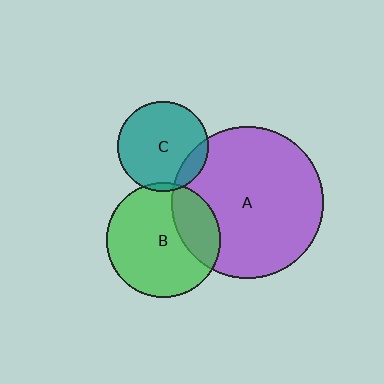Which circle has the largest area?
Circle A (purple).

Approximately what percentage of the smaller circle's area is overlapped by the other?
Approximately 15%.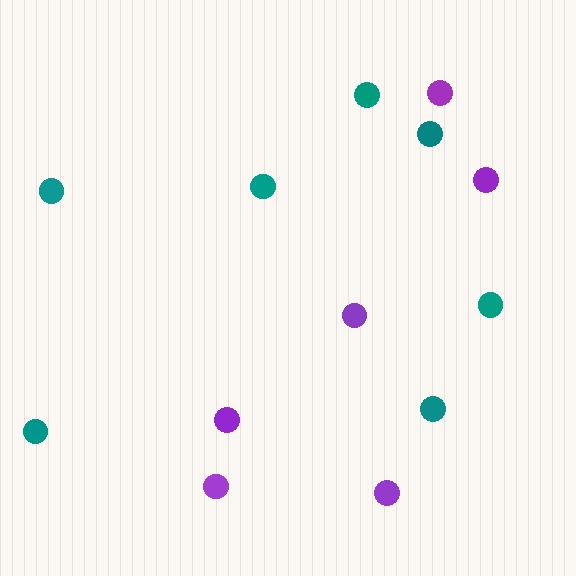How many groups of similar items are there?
There are 2 groups: one group of purple circles (6) and one group of teal circles (7).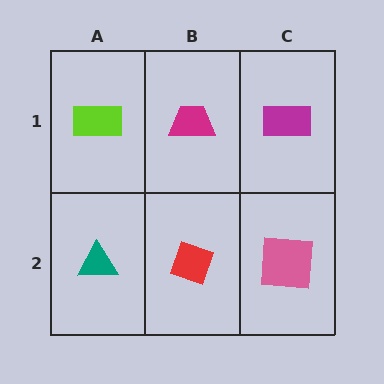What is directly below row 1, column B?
A red diamond.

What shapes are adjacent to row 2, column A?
A lime rectangle (row 1, column A), a red diamond (row 2, column B).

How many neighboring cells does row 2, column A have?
2.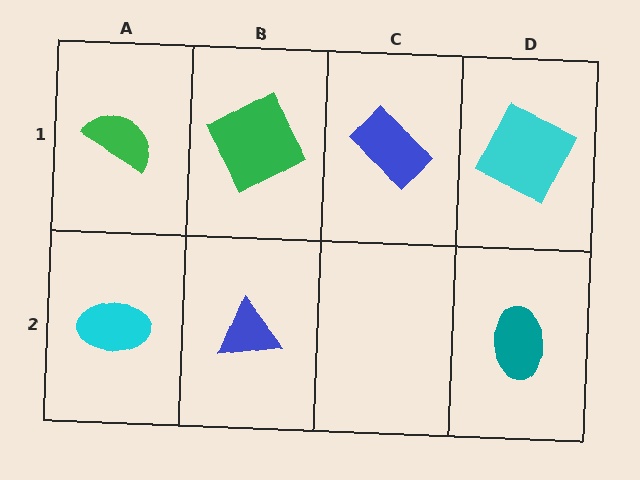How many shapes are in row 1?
4 shapes.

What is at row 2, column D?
A teal ellipse.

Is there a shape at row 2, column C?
No, that cell is empty.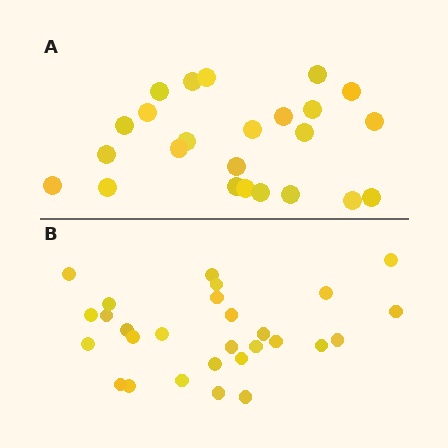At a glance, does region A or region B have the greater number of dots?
Region B (the bottom region) has more dots.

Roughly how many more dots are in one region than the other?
Region B has about 4 more dots than region A.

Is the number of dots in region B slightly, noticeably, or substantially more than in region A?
Region B has only slightly more — the two regions are fairly close. The ratio is roughly 1.2 to 1.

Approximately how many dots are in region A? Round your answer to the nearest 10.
About 20 dots. (The exact count is 24, which rounds to 20.)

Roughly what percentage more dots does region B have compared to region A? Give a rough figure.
About 15% more.